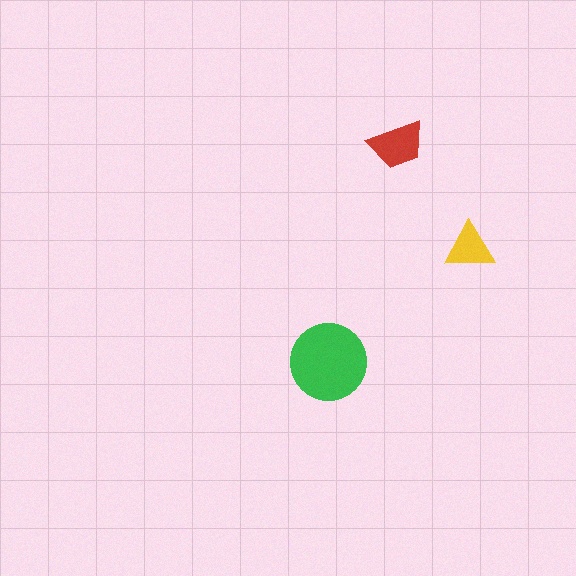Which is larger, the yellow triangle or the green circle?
The green circle.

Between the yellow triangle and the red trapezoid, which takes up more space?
The red trapezoid.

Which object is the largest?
The green circle.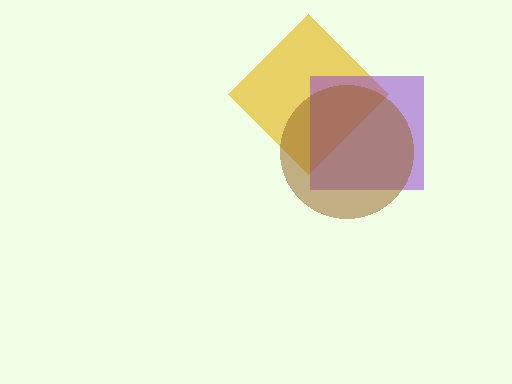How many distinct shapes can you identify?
There are 3 distinct shapes: a yellow diamond, a purple square, a brown circle.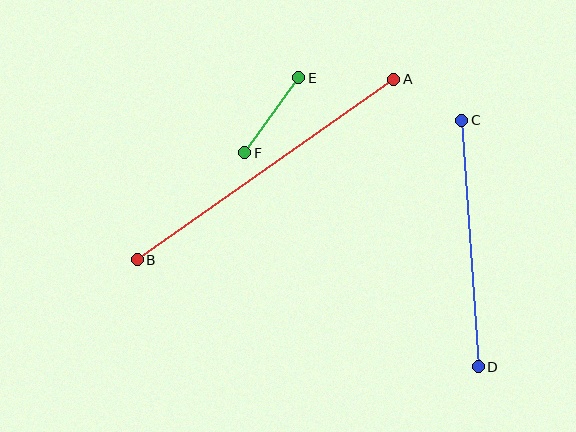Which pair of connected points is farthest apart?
Points A and B are farthest apart.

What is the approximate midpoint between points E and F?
The midpoint is at approximately (272, 115) pixels.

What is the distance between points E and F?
The distance is approximately 92 pixels.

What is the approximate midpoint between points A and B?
The midpoint is at approximately (265, 170) pixels.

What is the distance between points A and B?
The distance is approximately 313 pixels.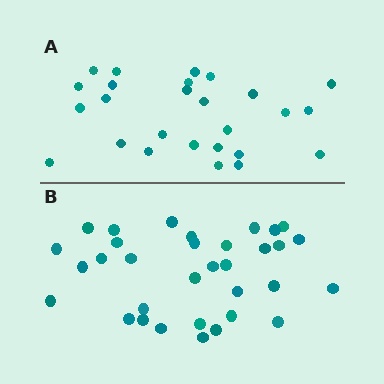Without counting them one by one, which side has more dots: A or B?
Region B (the bottom region) has more dots.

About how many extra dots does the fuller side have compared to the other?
Region B has roughly 8 or so more dots than region A.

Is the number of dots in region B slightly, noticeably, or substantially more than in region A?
Region B has noticeably more, but not dramatically so. The ratio is roughly 1.3 to 1.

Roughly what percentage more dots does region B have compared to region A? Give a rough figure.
About 25% more.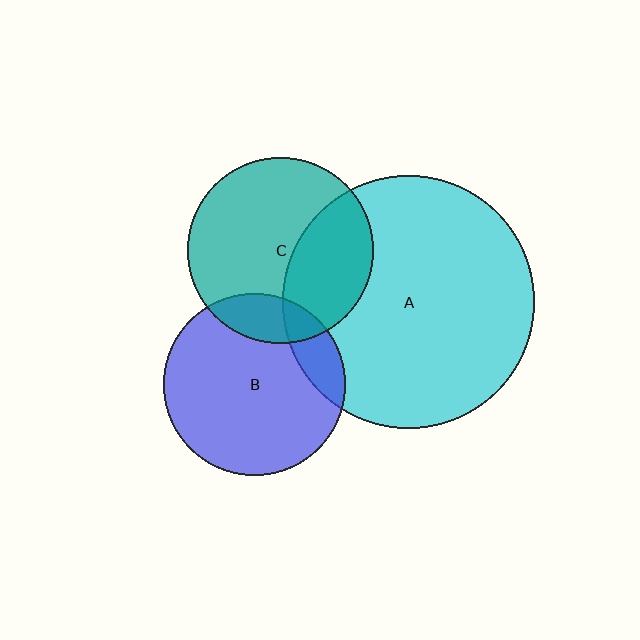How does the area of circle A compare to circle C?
Approximately 1.8 times.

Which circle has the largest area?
Circle A (cyan).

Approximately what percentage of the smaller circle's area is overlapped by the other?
Approximately 15%.